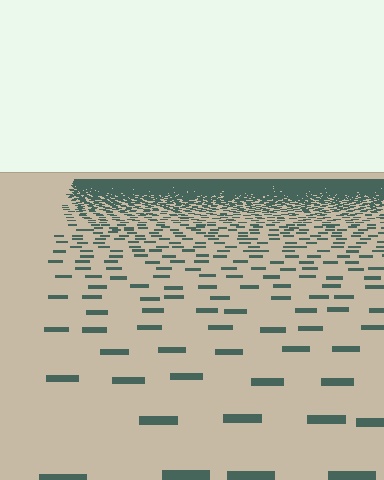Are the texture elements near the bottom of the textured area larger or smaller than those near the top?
Larger. Near the bottom, elements are closer to the viewer and appear at a bigger on-screen size.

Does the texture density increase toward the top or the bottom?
Density increases toward the top.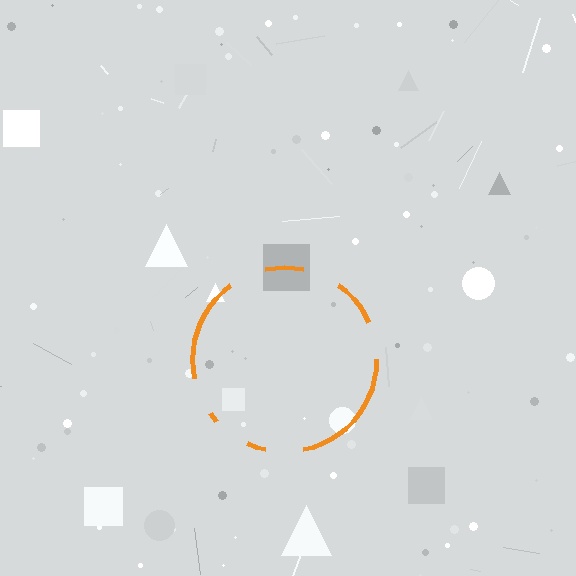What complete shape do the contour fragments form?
The contour fragments form a circle.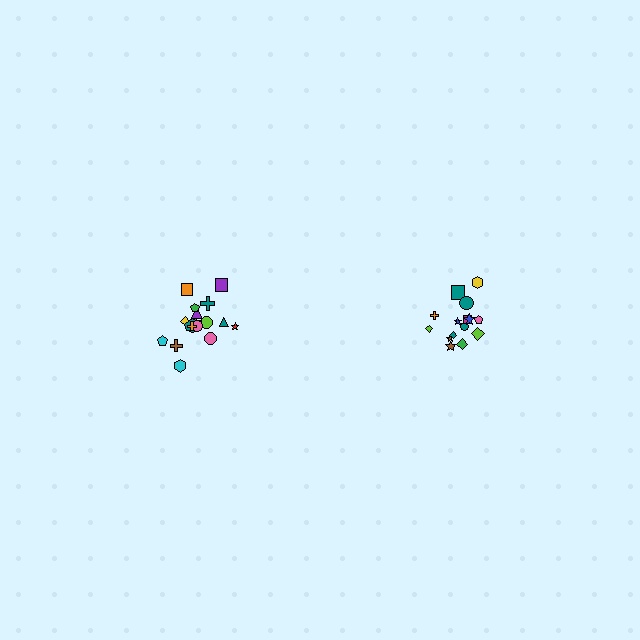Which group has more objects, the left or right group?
The left group.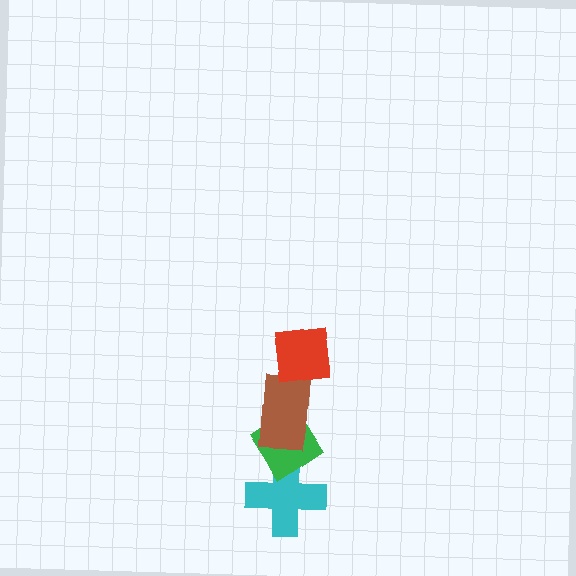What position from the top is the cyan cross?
The cyan cross is 4th from the top.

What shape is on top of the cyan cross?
The green diamond is on top of the cyan cross.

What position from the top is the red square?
The red square is 1st from the top.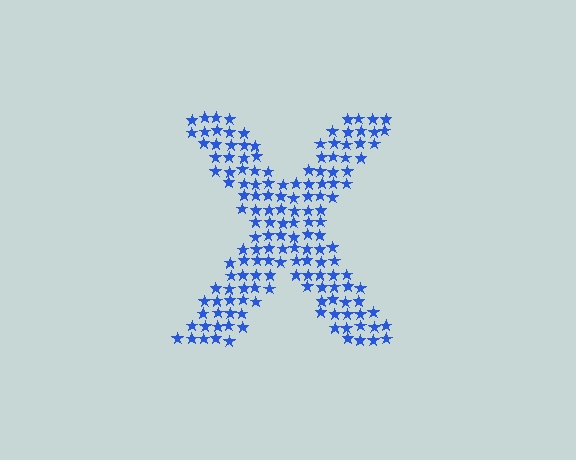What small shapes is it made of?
It is made of small stars.